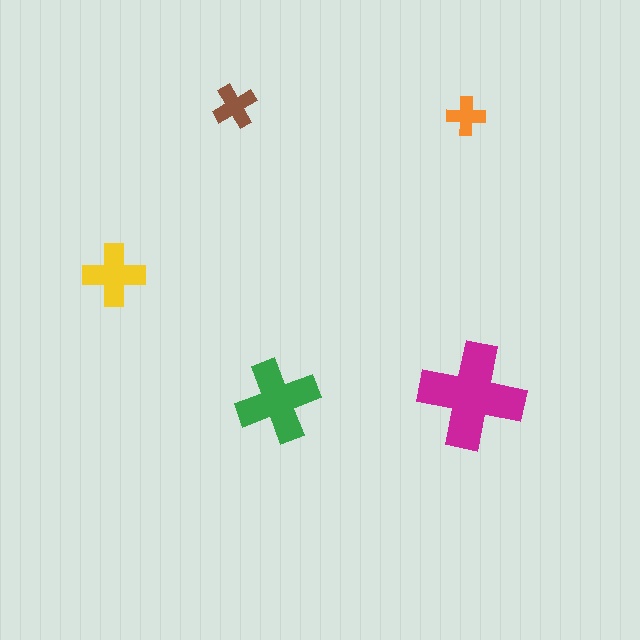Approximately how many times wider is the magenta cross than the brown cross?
About 2.5 times wider.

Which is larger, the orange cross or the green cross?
The green one.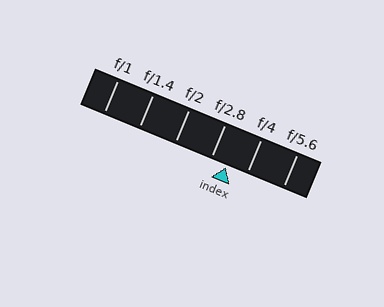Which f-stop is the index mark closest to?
The index mark is closest to f/2.8.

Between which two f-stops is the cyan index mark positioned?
The index mark is between f/2.8 and f/4.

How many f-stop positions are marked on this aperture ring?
There are 6 f-stop positions marked.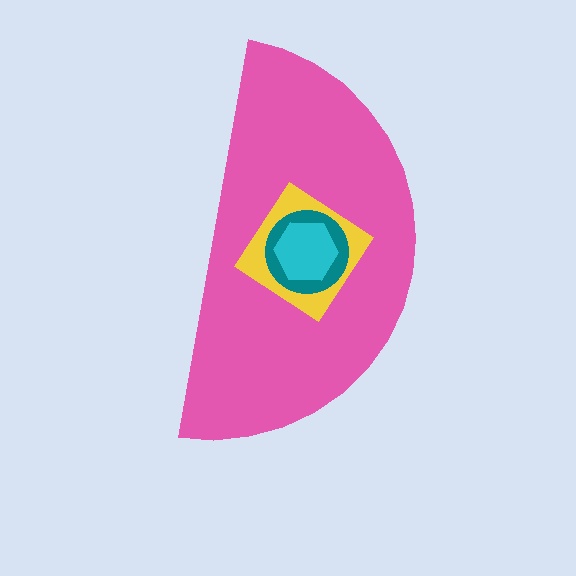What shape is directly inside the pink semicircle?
The yellow diamond.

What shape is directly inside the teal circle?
The cyan hexagon.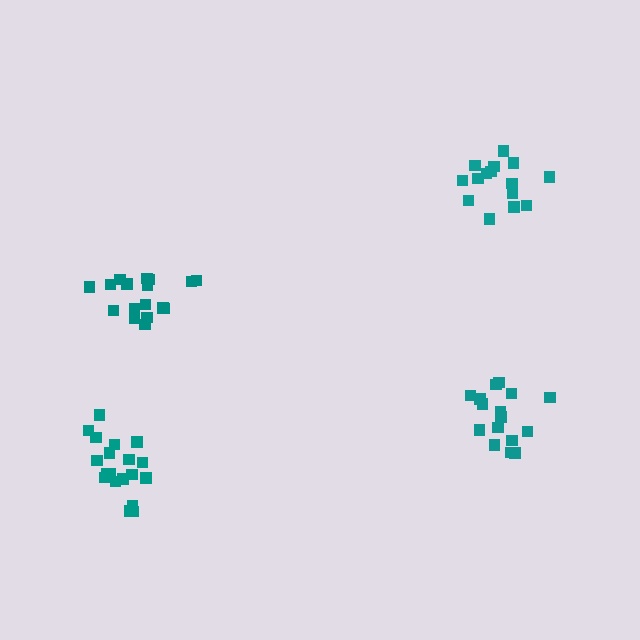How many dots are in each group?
Group 1: 20 dots, Group 2: 15 dots, Group 3: 16 dots, Group 4: 17 dots (68 total).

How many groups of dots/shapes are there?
There are 4 groups.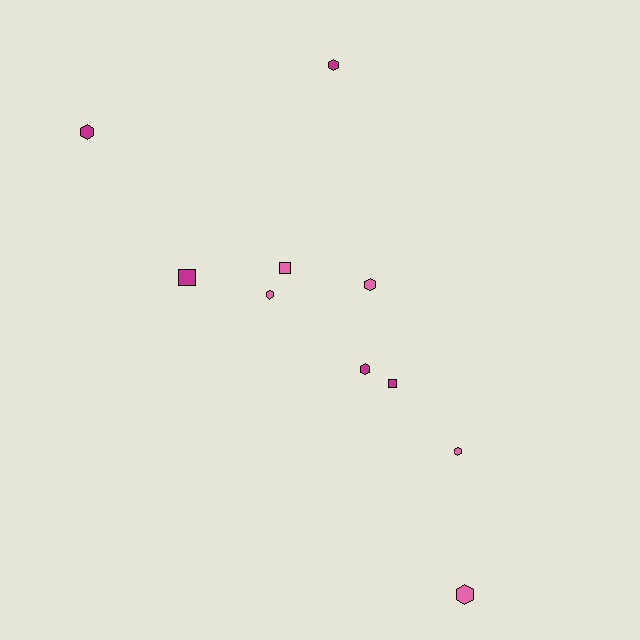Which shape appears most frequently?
Hexagon, with 7 objects.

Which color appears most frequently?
Magenta, with 5 objects.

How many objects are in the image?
There are 10 objects.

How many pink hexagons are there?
There are 4 pink hexagons.